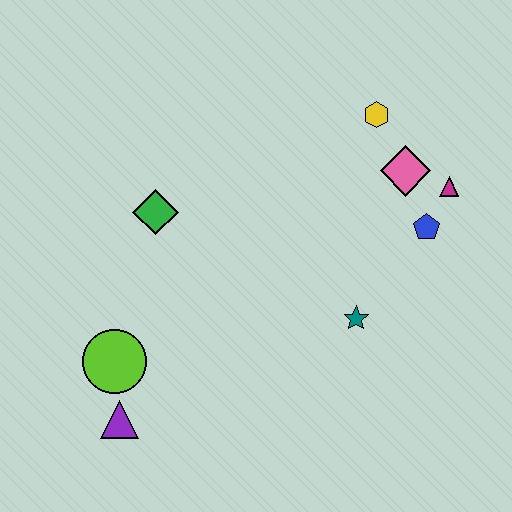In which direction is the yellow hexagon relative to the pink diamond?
The yellow hexagon is above the pink diamond.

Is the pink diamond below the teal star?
No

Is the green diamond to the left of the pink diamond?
Yes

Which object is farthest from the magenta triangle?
The purple triangle is farthest from the magenta triangle.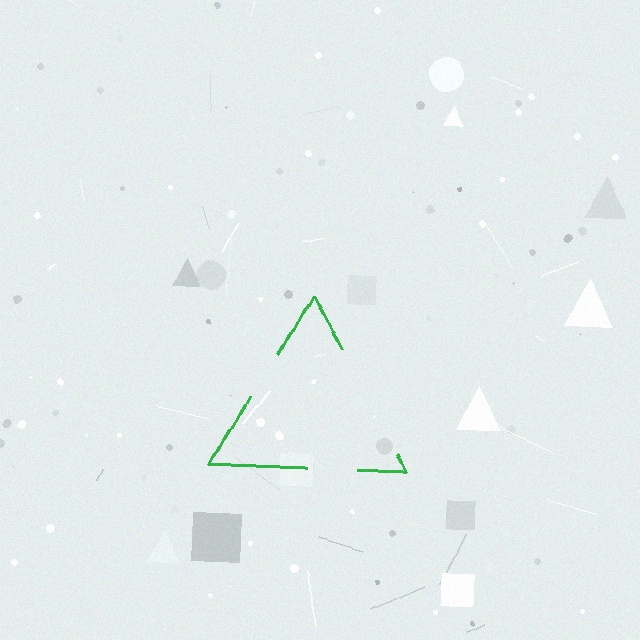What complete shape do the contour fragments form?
The contour fragments form a triangle.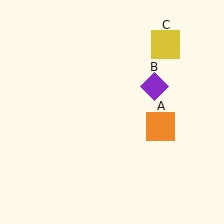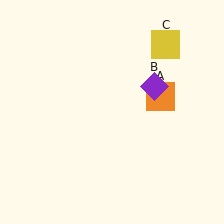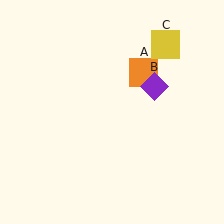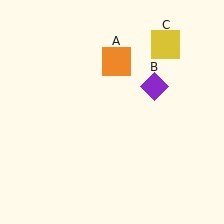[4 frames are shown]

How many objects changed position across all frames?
1 object changed position: orange square (object A).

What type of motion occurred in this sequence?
The orange square (object A) rotated counterclockwise around the center of the scene.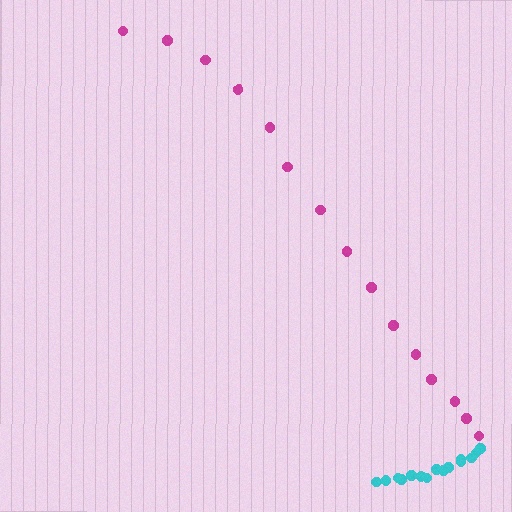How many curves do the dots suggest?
There are 2 distinct paths.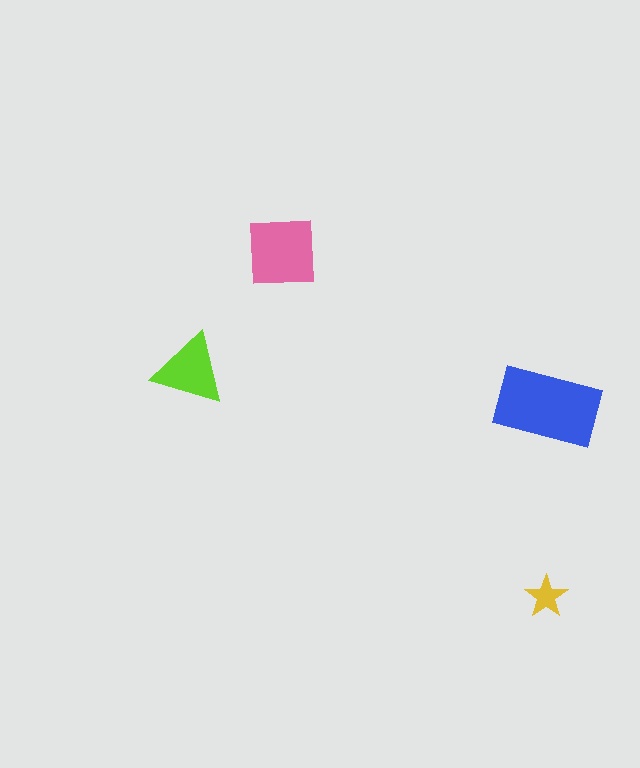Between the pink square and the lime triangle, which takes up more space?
The pink square.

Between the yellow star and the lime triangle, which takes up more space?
The lime triangle.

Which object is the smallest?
The yellow star.